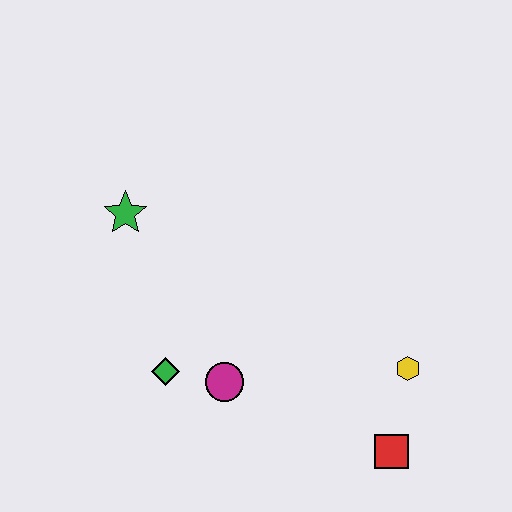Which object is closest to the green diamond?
The magenta circle is closest to the green diamond.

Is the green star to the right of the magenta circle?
No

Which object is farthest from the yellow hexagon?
The green star is farthest from the yellow hexagon.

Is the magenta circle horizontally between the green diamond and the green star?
No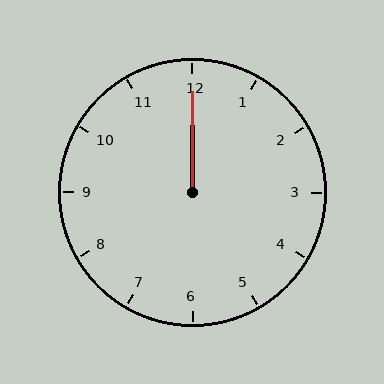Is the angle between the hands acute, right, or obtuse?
It is acute.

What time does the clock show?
12:00.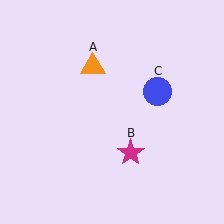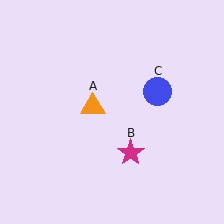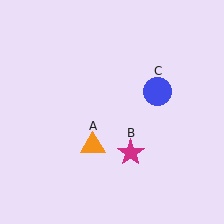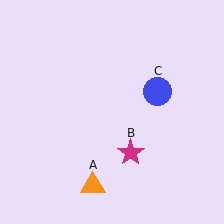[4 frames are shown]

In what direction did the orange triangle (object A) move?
The orange triangle (object A) moved down.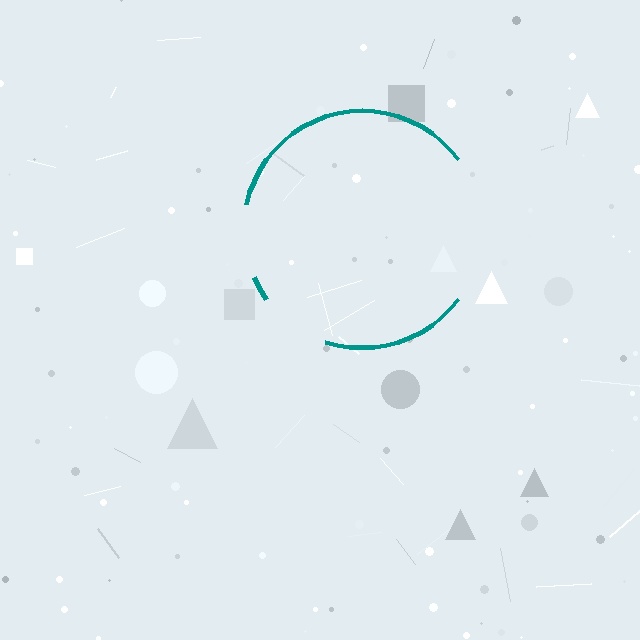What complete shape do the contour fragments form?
The contour fragments form a circle.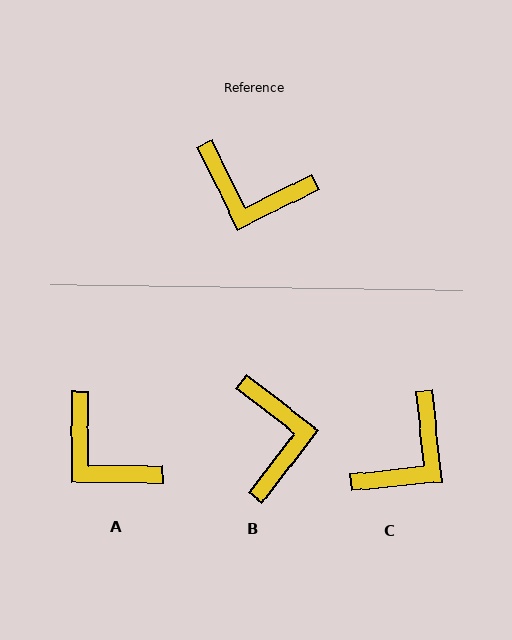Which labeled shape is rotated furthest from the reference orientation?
B, about 116 degrees away.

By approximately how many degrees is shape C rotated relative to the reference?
Approximately 70 degrees counter-clockwise.